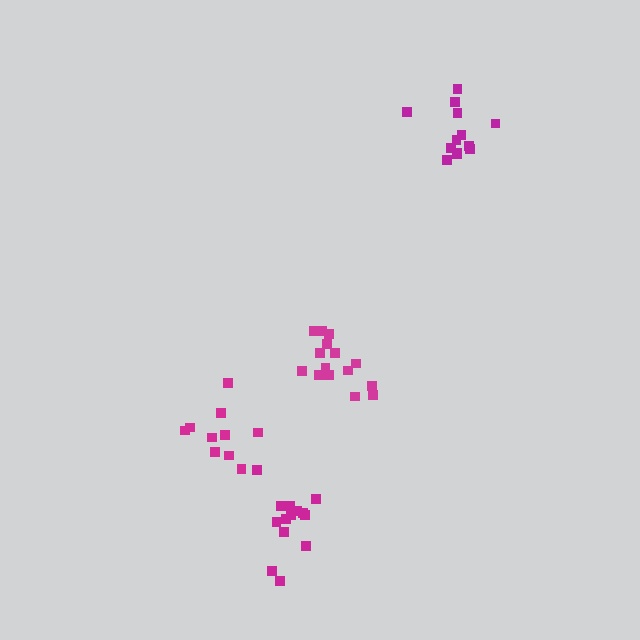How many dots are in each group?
Group 1: 15 dots, Group 2: 13 dots, Group 3: 14 dots, Group 4: 10 dots (52 total).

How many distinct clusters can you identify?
There are 4 distinct clusters.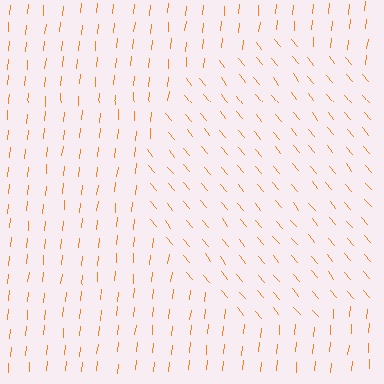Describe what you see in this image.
The image is filled with small orange line segments. A circle region in the image has lines oriented differently from the surrounding lines, creating a visible texture boundary.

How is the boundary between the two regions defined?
The boundary is defined purely by a change in line orientation (approximately 45 degrees difference). All lines are the same color and thickness.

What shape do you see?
I see a circle.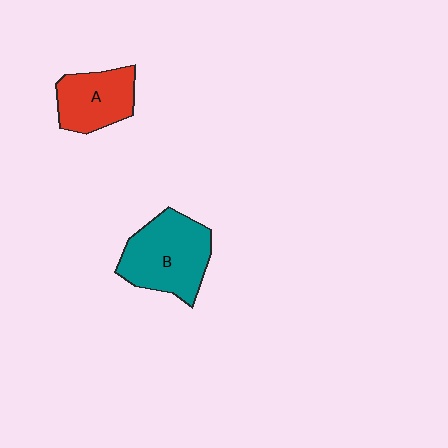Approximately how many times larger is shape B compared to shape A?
Approximately 1.4 times.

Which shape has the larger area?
Shape B (teal).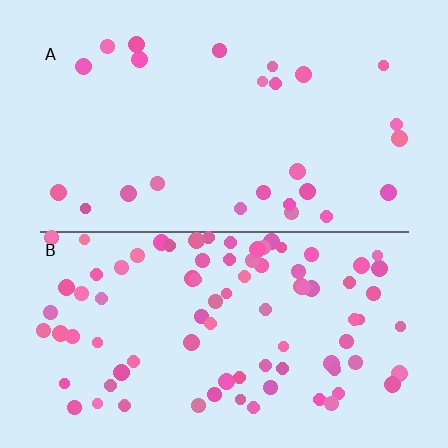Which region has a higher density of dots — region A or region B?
B (the bottom).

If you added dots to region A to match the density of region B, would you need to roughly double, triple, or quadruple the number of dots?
Approximately triple.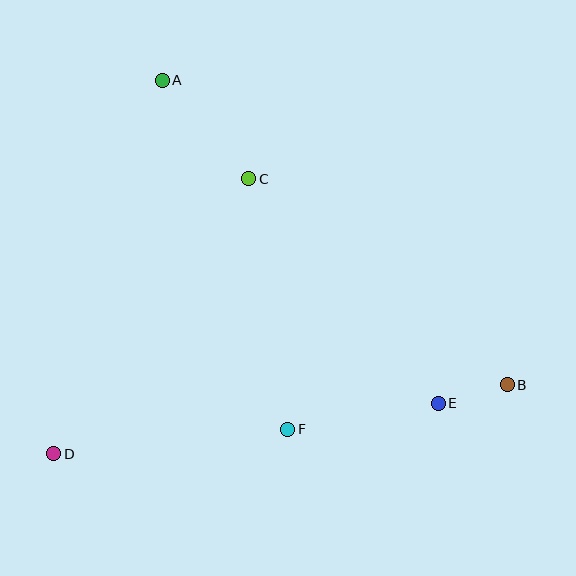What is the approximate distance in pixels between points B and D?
The distance between B and D is approximately 459 pixels.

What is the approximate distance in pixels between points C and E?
The distance between C and E is approximately 294 pixels.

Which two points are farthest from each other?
Points A and B are farthest from each other.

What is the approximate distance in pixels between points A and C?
The distance between A and C is approximately 131 pixels.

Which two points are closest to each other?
Points B and E are closest to each other.